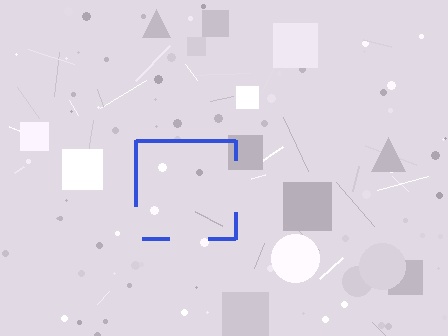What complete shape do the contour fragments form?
The contour fragments form a square.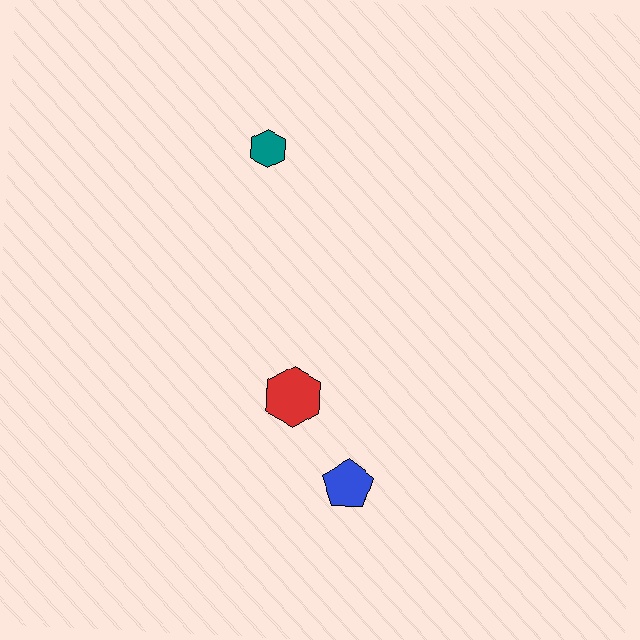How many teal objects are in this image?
There is 1 teal object.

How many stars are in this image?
There are no stars.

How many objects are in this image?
There are 3 objects.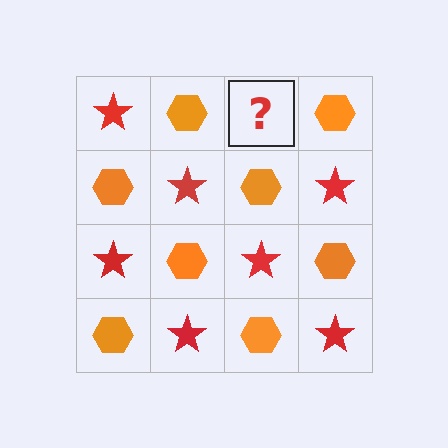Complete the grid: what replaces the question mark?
The question mark should be replaced with a red star.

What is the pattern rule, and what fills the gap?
The rule is that it alternates red star and orange hexagon in a checkerboard pattern. The gap should be filled with a red star.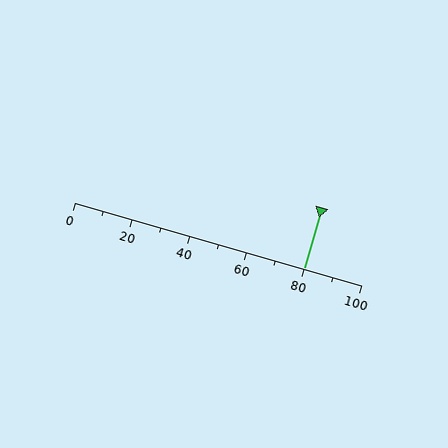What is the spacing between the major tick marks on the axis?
The major ticks are spaced 20 apart.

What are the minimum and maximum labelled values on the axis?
The axis runs from 0 to 100.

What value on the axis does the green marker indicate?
The marker indicates approximately 80.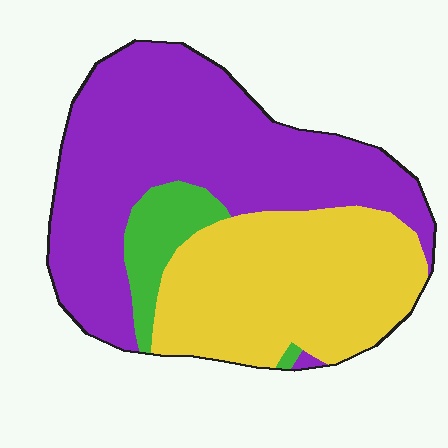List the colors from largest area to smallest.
From largest to smallest: purple, yellow, green.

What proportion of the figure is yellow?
Yellow covers roughly 40% of the figure.